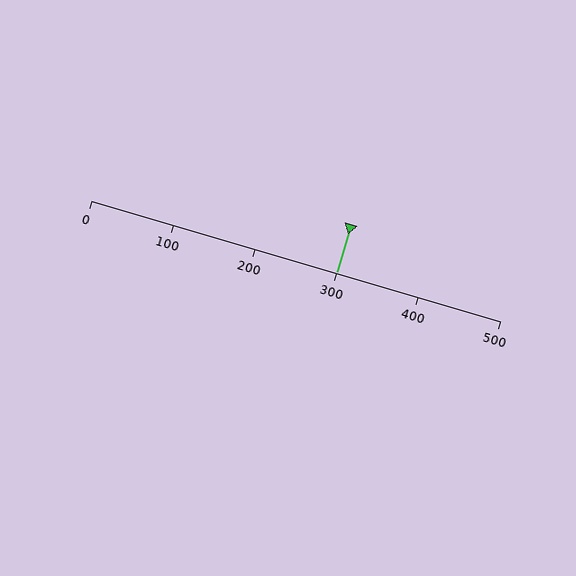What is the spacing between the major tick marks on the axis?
The major ticks are spaced 100 apart.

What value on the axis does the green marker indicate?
The marker indicates approximately 300.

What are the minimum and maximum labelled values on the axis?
The axis runs from 0 to 500.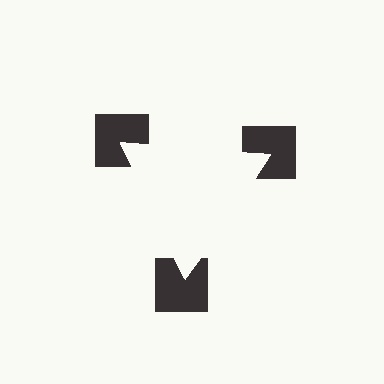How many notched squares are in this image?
There are 3 — one at each vertex of the illusory triangle.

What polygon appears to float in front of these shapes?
An illusory triangle — its edges are inferred from the aligned wedge cuts in the notched squares, not physically drawn.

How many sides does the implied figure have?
3 sides.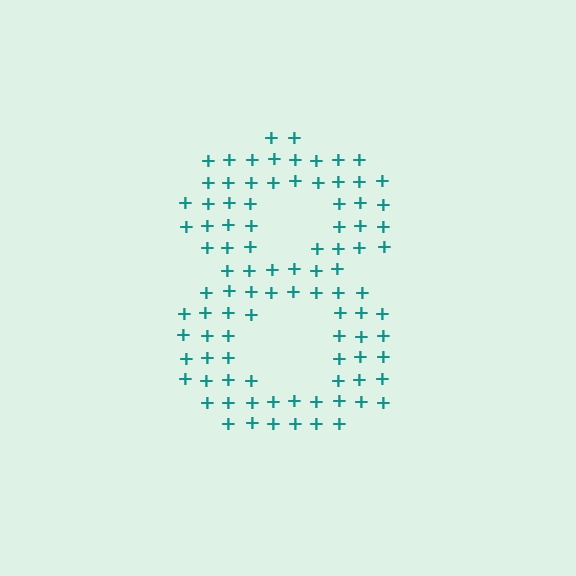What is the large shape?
The large shape is the digit 8.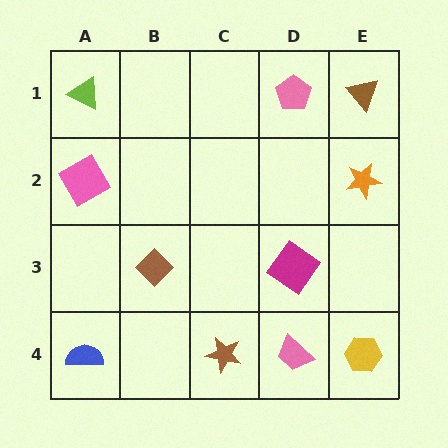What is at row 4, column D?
A pink trapezoid.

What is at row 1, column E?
A brown triangle.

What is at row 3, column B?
A brown diamond.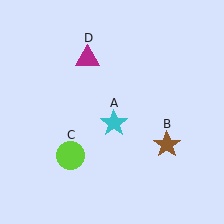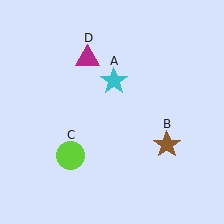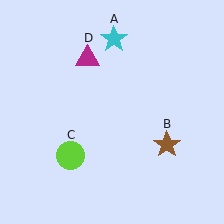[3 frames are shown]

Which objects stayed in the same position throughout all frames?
Brown star (object B) and lime circle (object C) and magenta triangle (object D) remained stationary.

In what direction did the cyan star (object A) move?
The cyan star (object A) moved up.